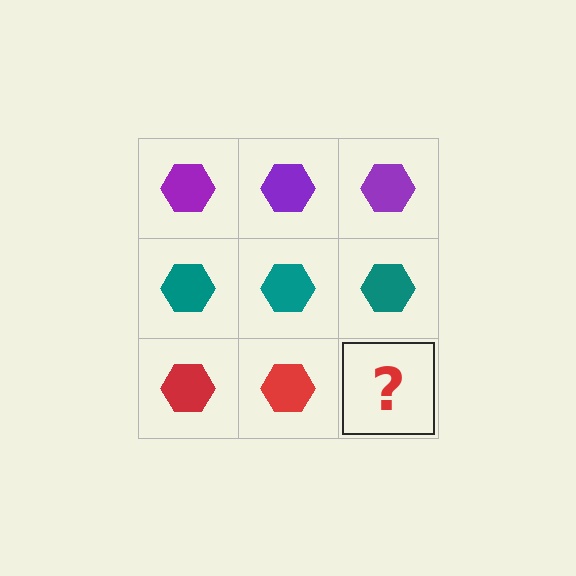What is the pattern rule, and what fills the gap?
The rule is that each row has a consistent color. The gap should be filled with a red hexagon.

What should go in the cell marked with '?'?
The missing cell should contain a red hexagon.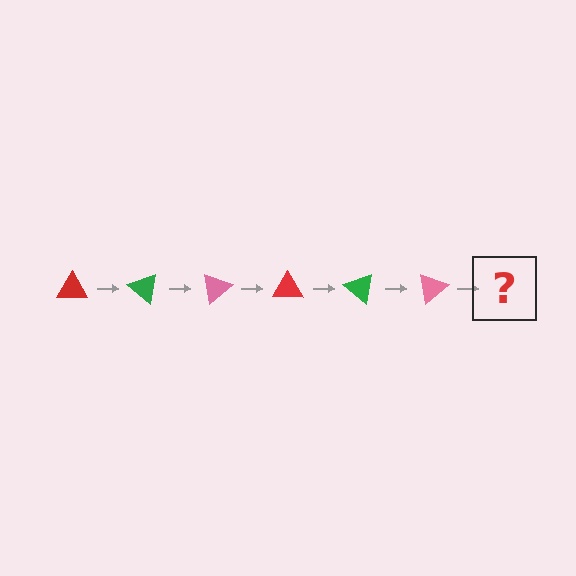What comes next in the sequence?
The next element should be a red triangle, rotated 240 degrees from the start.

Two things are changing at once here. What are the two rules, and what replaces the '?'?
The two rules are that it rotates 40 degrees each step and the color cycles through red, green, and pink. The '?' should be a red triangle, rotated 240 degrees from the start.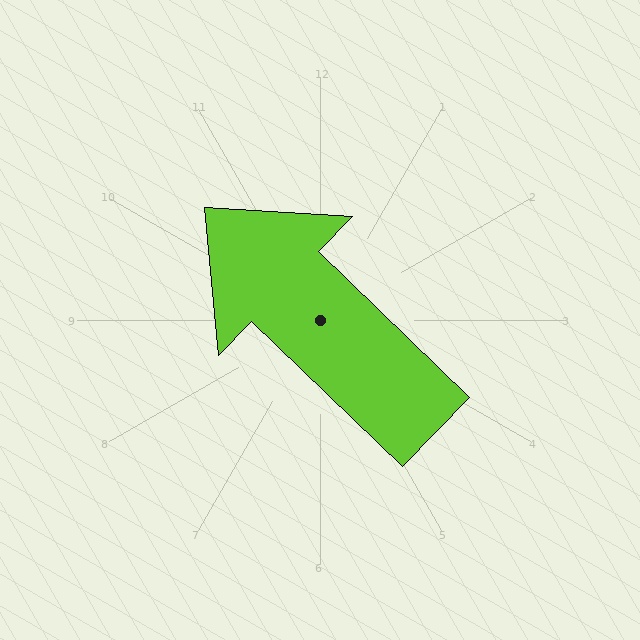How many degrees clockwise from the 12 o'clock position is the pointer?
Approximately 314 degrees.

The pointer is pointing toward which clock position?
Roughly 10 o'clock.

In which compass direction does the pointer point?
Northwest.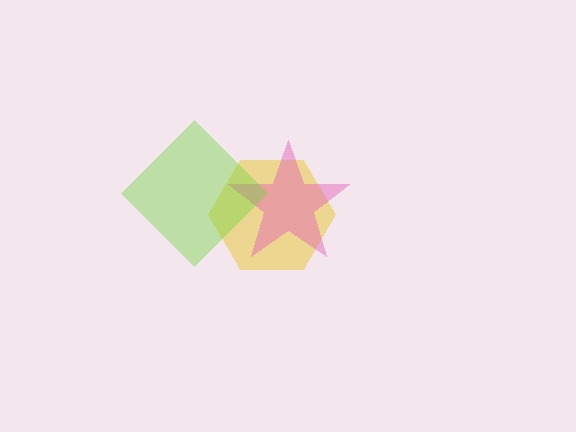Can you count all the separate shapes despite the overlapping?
Yes, there are 3 separate shapes.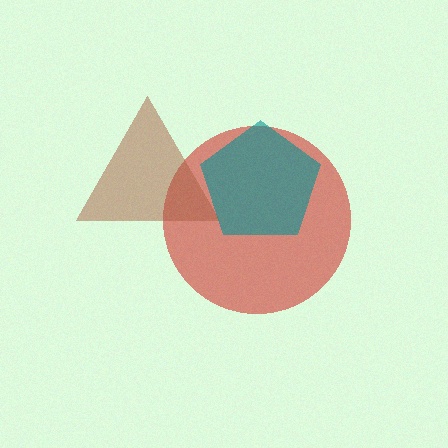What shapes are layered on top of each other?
The layered shapes are: a red circle, a brown triangle, a teal pentagon.